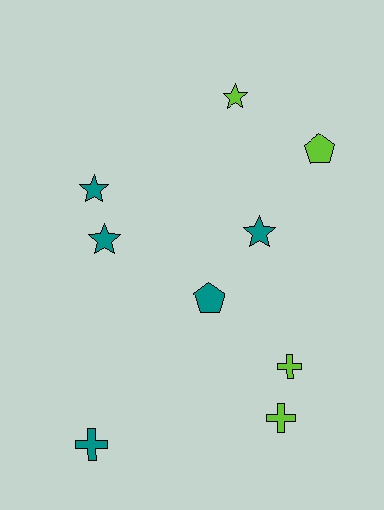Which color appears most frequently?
Teal, with 5 objects.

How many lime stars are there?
There is 1 lime star.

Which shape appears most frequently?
Star, with 4 objects.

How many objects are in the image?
There are 9 objects.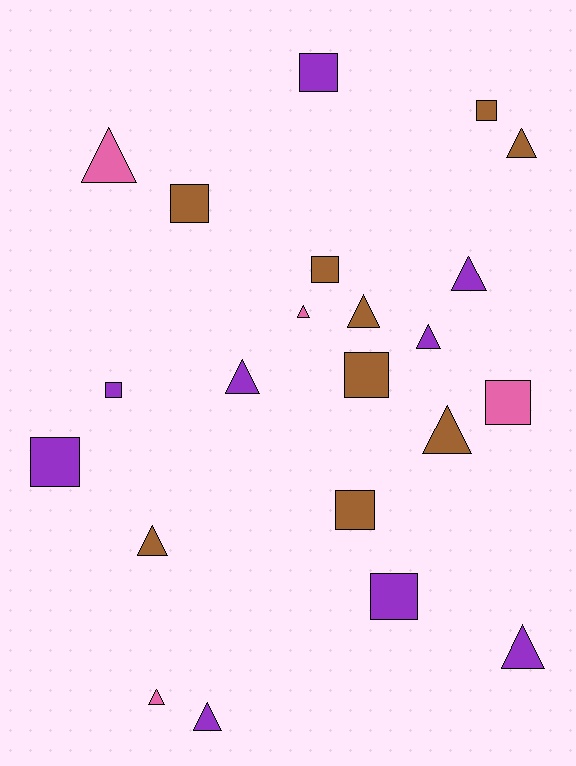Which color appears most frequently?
Brown, with 9 objects.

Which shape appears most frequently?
Triangle, with 12 objects.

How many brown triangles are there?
There are 4 brown triangles.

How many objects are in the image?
There are 22 objects.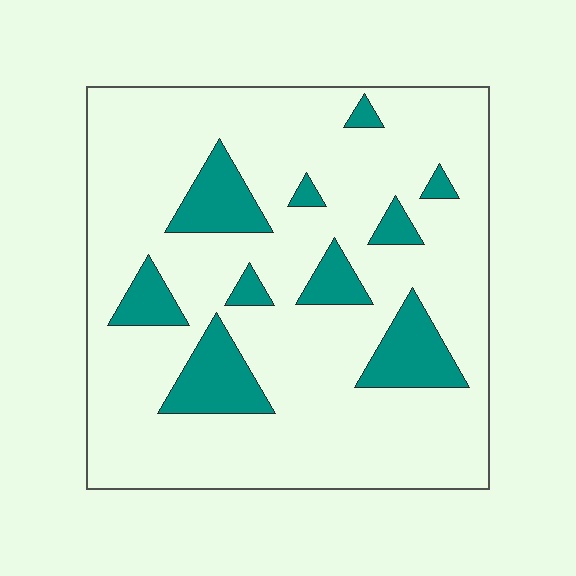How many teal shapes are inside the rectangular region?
10.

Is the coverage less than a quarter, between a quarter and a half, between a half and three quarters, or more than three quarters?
Less than a quarter.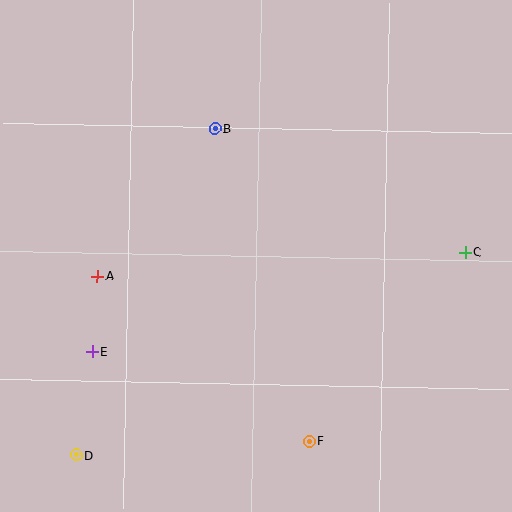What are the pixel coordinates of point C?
Point C is at (466, 252).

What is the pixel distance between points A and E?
The distance between A and E is 75 pixels.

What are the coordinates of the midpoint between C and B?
The midpoint between C and B is at (340, 191).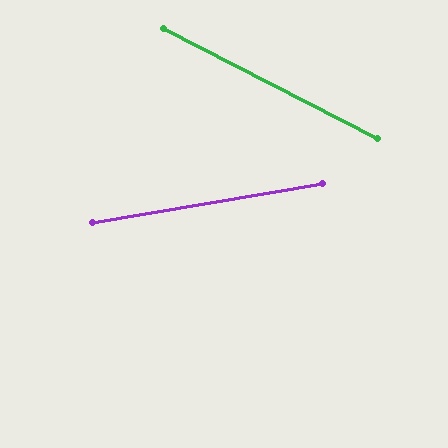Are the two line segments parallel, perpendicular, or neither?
Neither parallel nor perpendicular — they differ by about 37°.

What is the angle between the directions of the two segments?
Approximately 37 degrees.